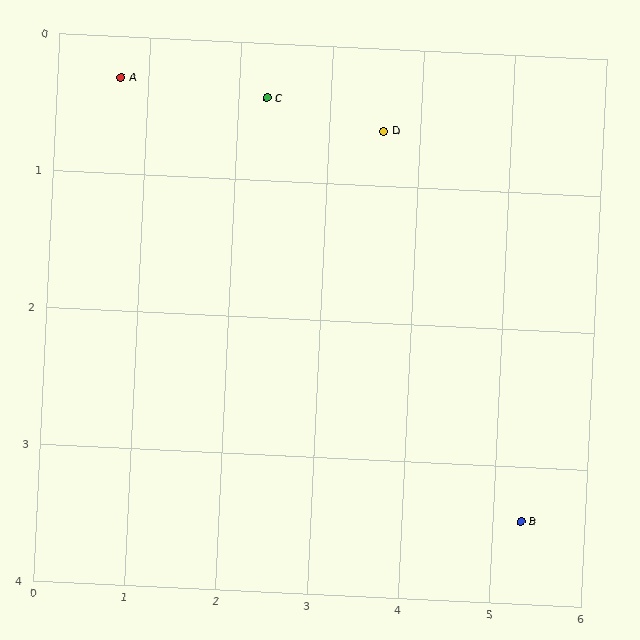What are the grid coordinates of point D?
Point D is at approximately (3.6, 0.6).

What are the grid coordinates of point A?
Point A is at approximately (0.7, 0.3).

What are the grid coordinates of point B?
Point B is at approximately (5.3, 3.4).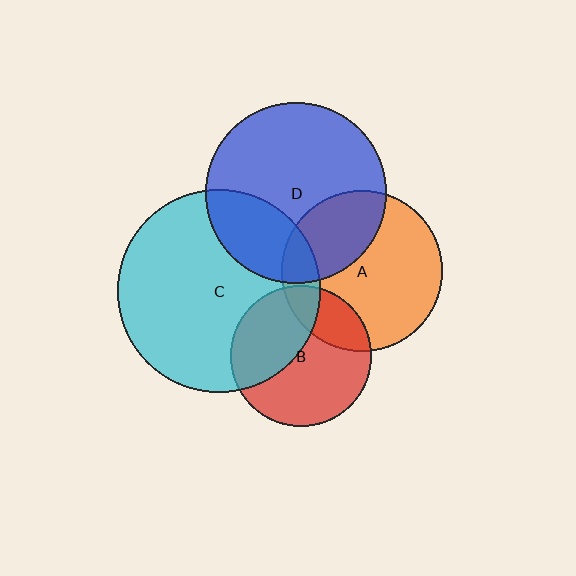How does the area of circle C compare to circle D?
Approximately 1.2 times.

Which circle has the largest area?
Circle C (cyan).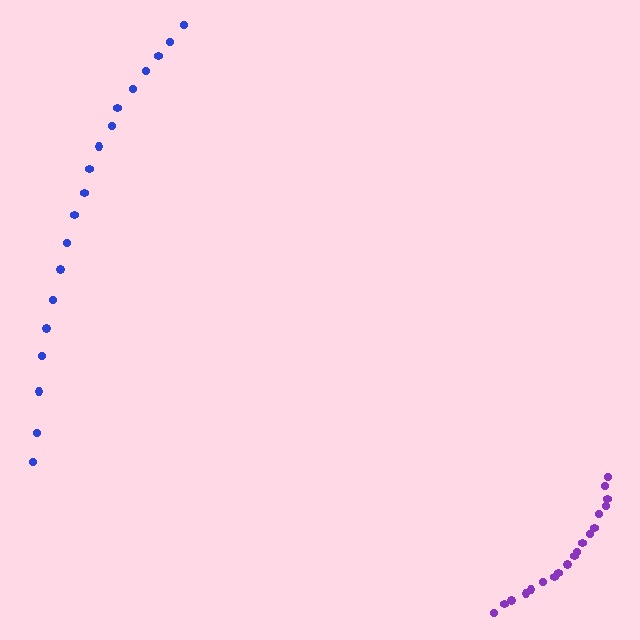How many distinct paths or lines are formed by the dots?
There are 2 distinct paths.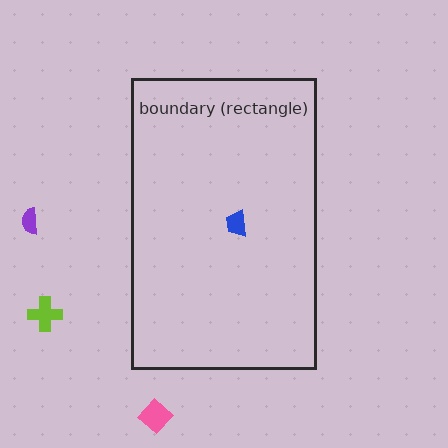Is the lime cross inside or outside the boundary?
Outside.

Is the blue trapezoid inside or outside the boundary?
Inside.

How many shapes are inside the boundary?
1 inside, 3 outside.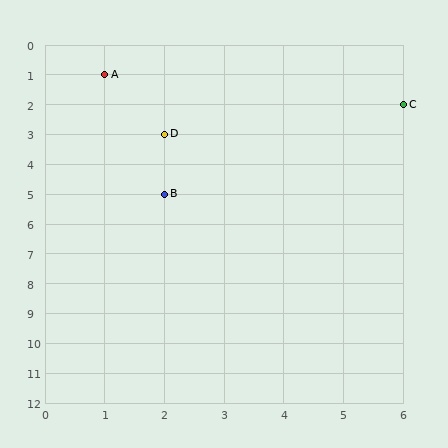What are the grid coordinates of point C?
Point C is at grid coordinates (6, 2).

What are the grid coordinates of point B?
Point B is at grid coordinates (2, 5).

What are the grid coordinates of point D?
Point D is at grid coordinates (2, 3).